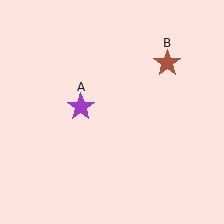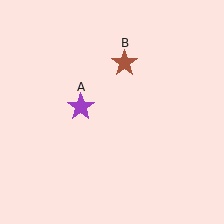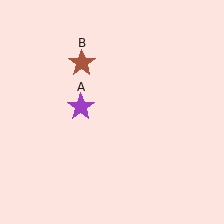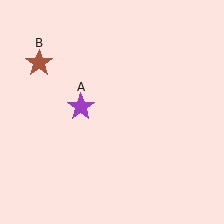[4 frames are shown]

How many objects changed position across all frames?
1 object changed position: brown star (object B).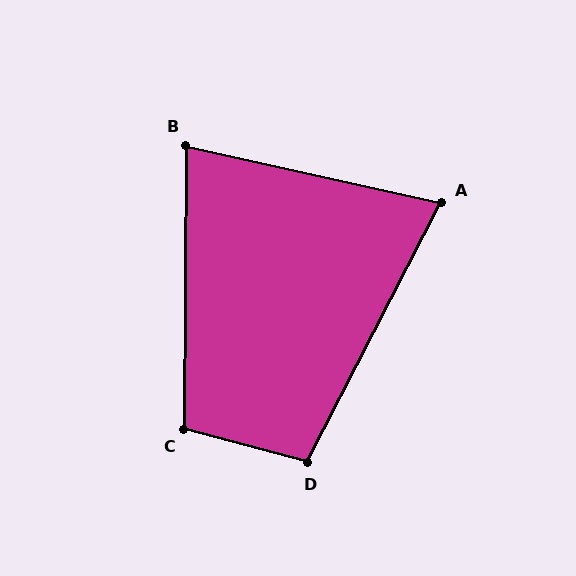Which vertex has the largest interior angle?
C, at approximately 105 degrees.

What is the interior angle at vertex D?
Approximately 102 degrees (obtuse).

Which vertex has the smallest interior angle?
A, at approximately 75 degrees.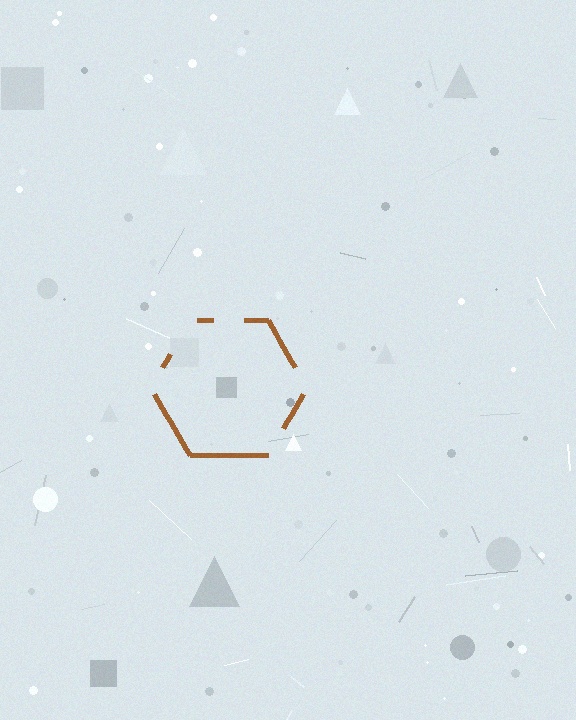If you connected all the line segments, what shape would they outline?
They would outline a hexagon.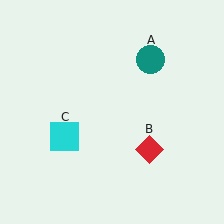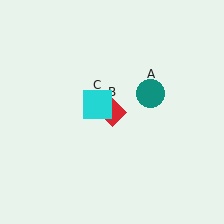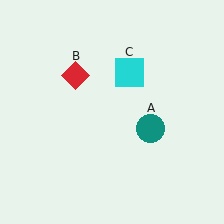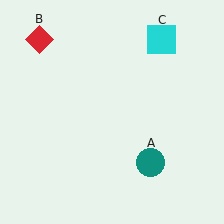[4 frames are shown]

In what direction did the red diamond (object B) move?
The red diamond (object B) moved up and to the left.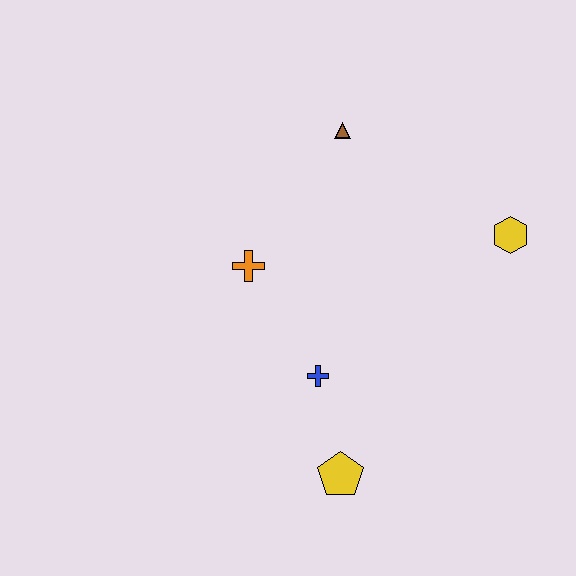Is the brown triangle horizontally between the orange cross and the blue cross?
No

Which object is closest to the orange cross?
The blue cross is closest to the orange cross.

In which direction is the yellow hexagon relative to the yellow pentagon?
The yellow hexagon is above the yellow pentagon.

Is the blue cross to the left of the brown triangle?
Yes